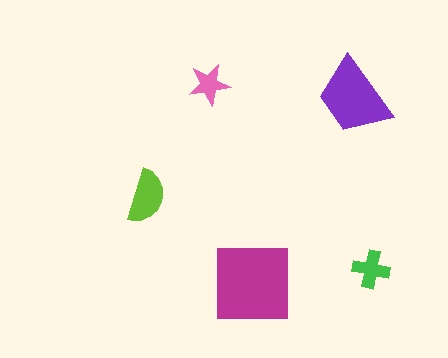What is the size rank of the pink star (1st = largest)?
5th.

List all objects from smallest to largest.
The pink star, the green cross, the lime semicircle, the purple trapezoid, the magenta square.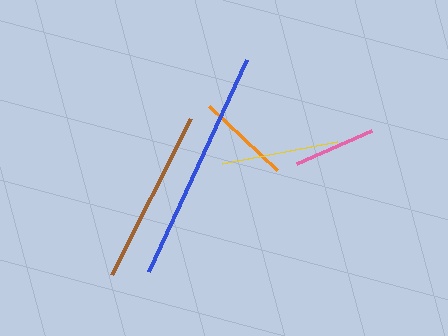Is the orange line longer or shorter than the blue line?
The blue line is longer than the orange line.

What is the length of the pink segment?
The pink segment is approximately 82 pixels long.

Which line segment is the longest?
The blue line is the longest at approximately 233 pixels.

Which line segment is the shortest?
The pink line is the shortest at approximately 82 pixels.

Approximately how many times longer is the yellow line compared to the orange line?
The yellow line is approximately 1.2 times the length of the orange line.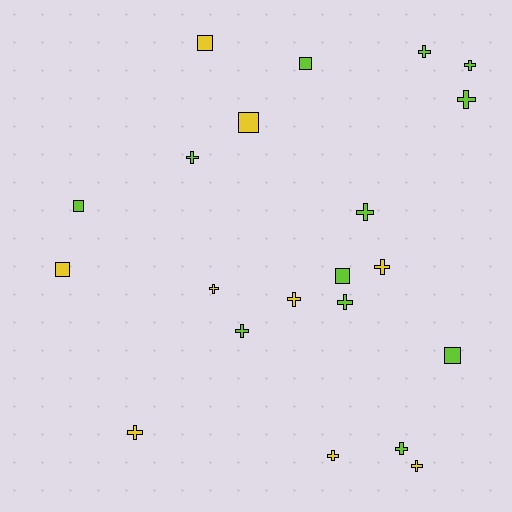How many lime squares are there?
There are 4 lime squares.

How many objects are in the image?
There are 21 objects.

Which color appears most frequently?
Lime, with 12 objects.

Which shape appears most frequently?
Cross, with 14 objects.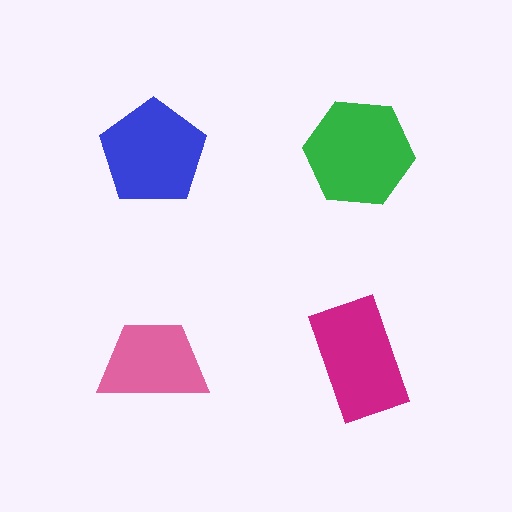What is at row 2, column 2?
A magenta rectangle.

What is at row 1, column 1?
A blue pentagon.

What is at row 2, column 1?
A pink trapezoid.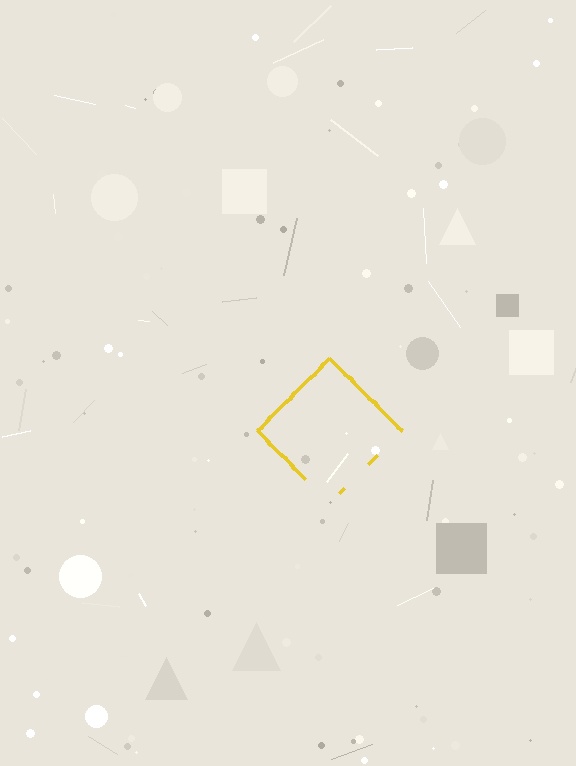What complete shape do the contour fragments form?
The contour fragments form a diamond.